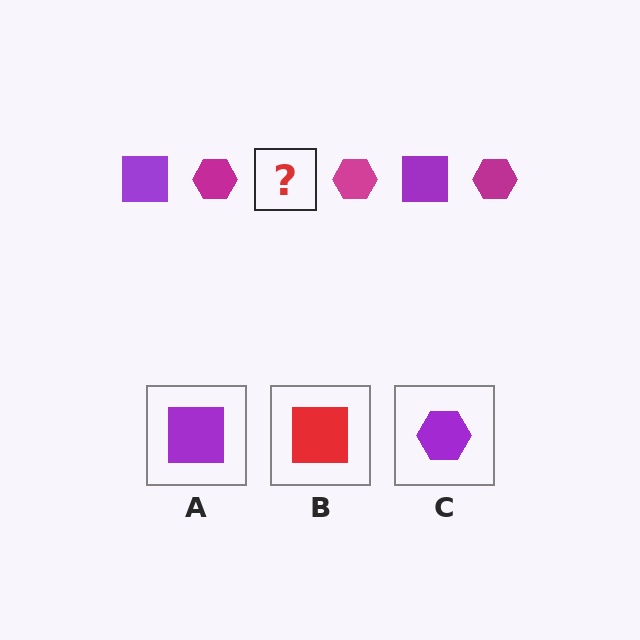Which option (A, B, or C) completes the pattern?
A.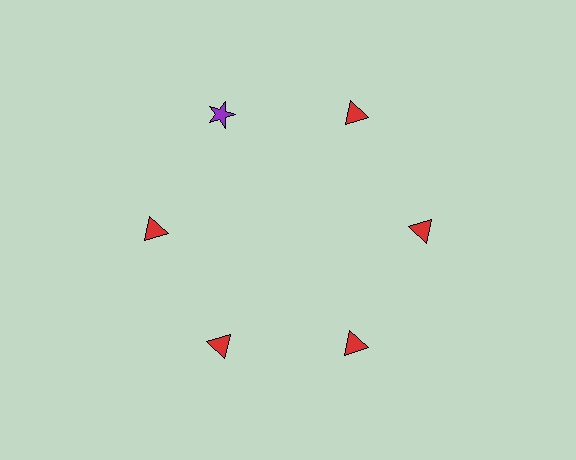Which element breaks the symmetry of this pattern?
The purple star at roughly the 11 o'clock position breaks the symmetry. All other shapes are red triangles.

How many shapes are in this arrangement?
There are 6 shapes arranged in a ring pattern.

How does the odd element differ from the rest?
It differs in both color (purple instead of red) and shape (star instead of triangle).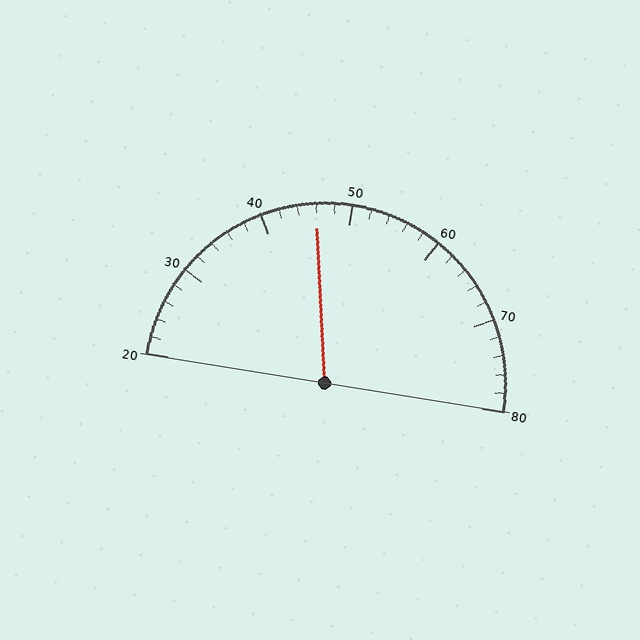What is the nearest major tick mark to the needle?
The nearest major tick mark is 50.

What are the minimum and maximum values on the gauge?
The gauge ranges from 20 to 80.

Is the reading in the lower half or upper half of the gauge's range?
The reading is in the lower half of the range (20 to 80).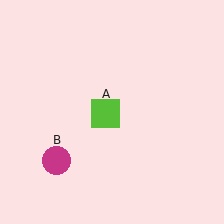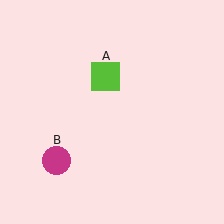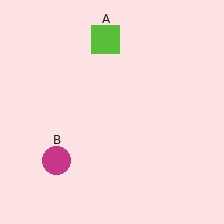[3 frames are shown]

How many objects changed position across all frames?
1 object changed position: lime square (object A).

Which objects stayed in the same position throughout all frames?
Magenta circle (object B) remained stationary.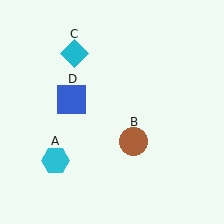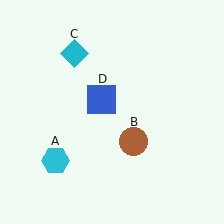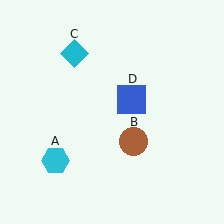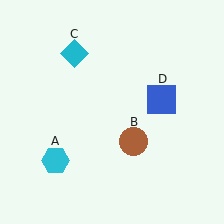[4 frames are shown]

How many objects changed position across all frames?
1 object changed position: blue square (object D).